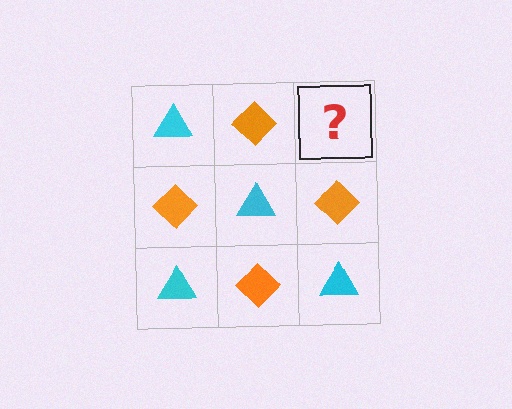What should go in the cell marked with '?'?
The missing cell should contain a cyan triangle.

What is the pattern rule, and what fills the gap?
The rule is that it alternates cyan triangle and orange diamond in a checkerboard pattern. The gap should be filled with a cyan triangle.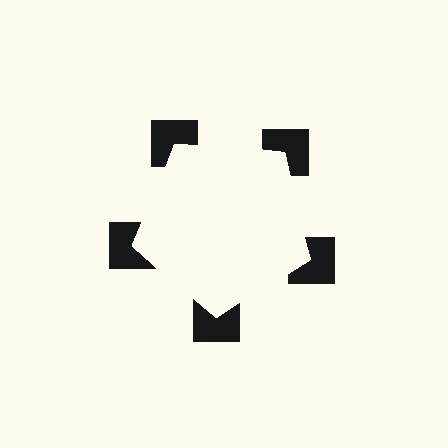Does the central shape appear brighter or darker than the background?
It typically appears slightly brighter than the background, even though no actual brightness change is drawn.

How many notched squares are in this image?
There are 5 — one at each vertex of the illusory pentagon.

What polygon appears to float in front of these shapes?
An illusory pentagon — its edges are inferred from the aligned wedge cuts in the notched squares, not physically drawn.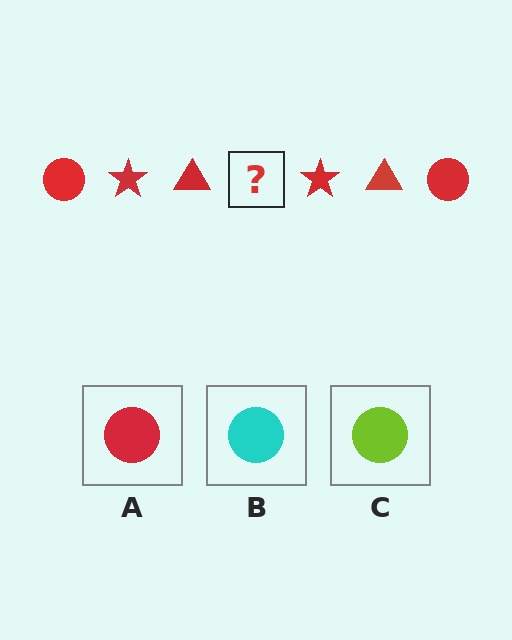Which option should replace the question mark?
Option A.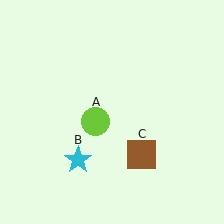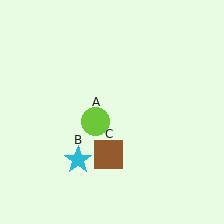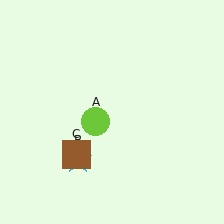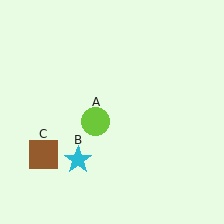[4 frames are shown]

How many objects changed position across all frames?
1 object changed position: brown square (object C).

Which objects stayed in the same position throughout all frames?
Lime circle (object A) and cyan star (object B) remained stationary.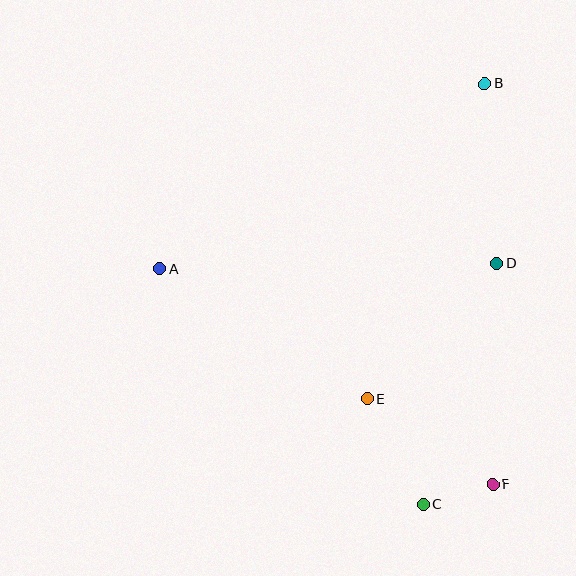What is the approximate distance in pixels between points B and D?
The distance between B and D is approximately 180 pixels.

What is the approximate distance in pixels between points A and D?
The distance between A and D is approximately 337 pixels.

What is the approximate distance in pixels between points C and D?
The distance between C and D is approximately 252 pixels.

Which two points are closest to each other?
Points C and F are closest to each other.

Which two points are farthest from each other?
Points B and C are farthest from each other.